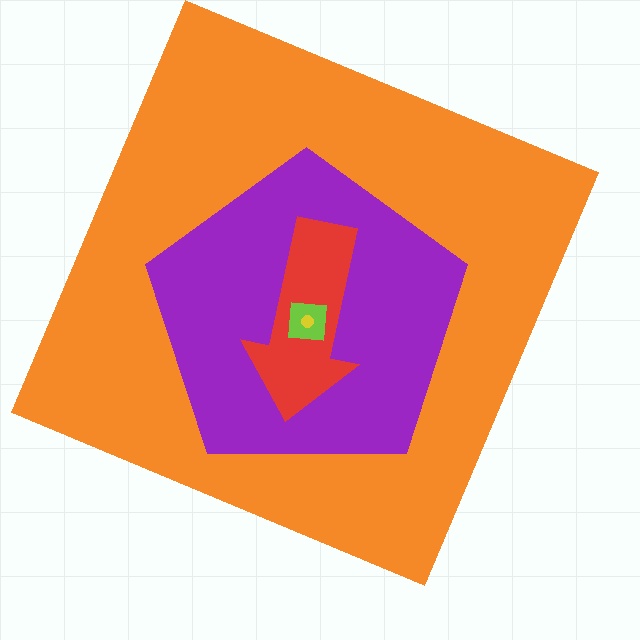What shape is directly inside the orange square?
The purple pentagon.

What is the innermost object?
The yellow circle.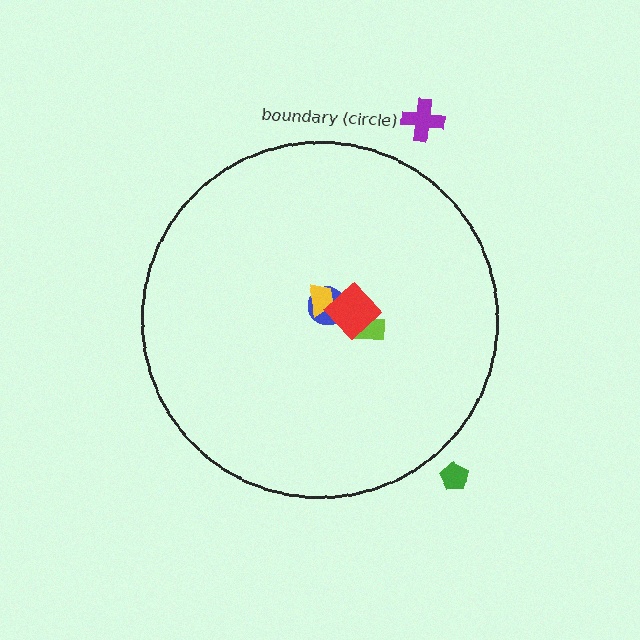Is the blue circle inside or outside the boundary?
Inside.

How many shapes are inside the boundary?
4 inside, 2 outside.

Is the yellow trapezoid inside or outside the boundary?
Inside.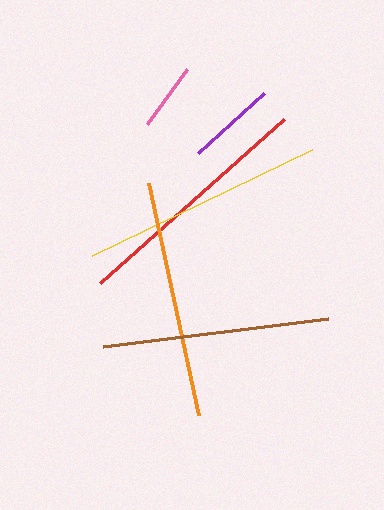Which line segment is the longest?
The red line is the longest at approximately 246 pixels.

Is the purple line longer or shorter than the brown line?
The brown line is longer than the purple line.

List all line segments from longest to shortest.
From longest to shortest: red, yellow, orange, brown, purple, pink.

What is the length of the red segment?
The red segment is approximately 246 pixels long.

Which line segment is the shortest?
The pink line is the shortest at approximately 69 pixels.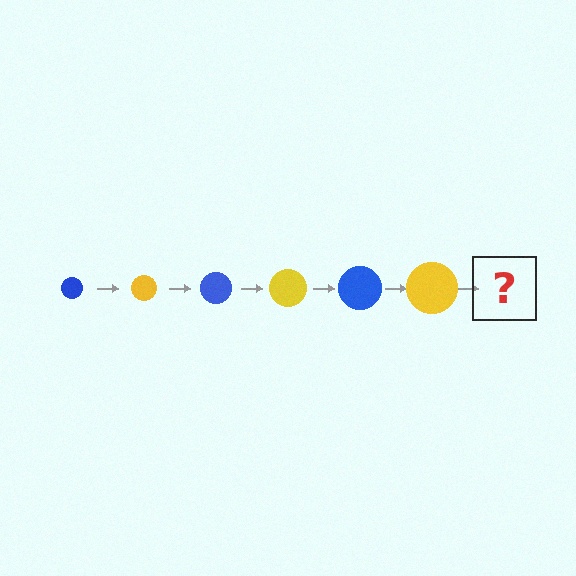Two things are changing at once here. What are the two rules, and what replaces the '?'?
The two rules are that the circle grows larger each step and the color cycles through blue and yellow. The '?' should be a blue circle, larger than the previous one.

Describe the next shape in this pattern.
It should be a blue circle, larger than the previous one.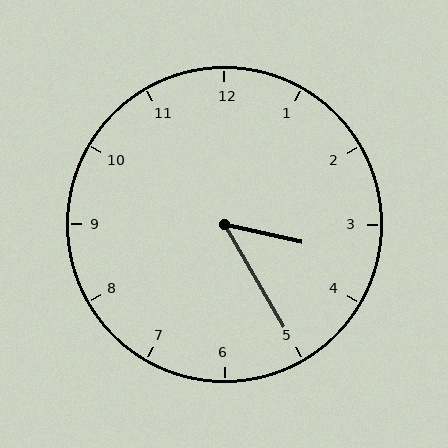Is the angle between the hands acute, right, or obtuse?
It is acute.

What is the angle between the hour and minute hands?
Approximately 48 degrees.